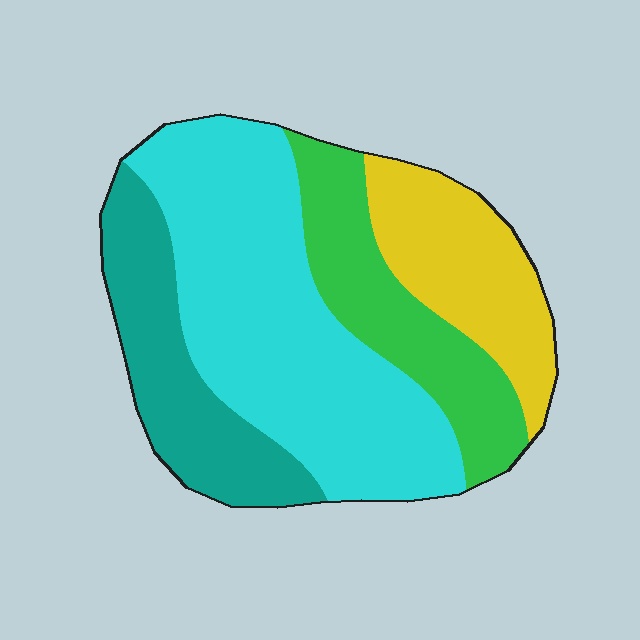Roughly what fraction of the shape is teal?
Teal takes up about one fifth (1/5) of the shape.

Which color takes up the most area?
Cyan, at roughly 45%.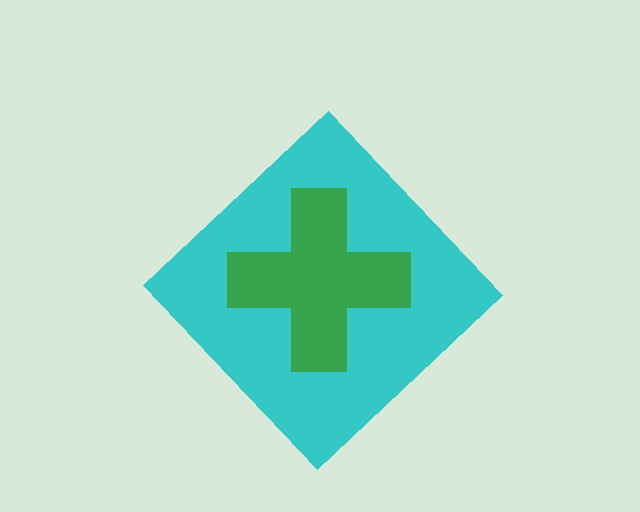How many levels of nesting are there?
2.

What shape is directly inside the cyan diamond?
The green cross.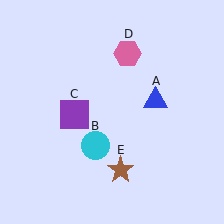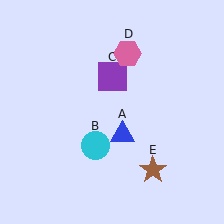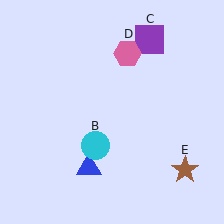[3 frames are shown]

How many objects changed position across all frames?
3 objects changed position: blue triangle (object A), purple square (object C), brown star (object E).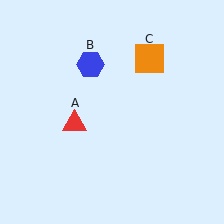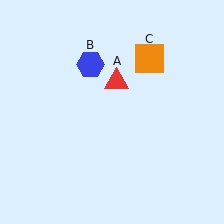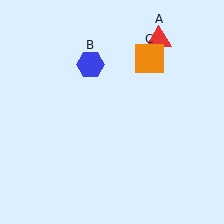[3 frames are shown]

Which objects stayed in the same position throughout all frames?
Blue hexagon (object B) and orange square (object C) remained stationary.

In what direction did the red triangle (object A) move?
The red triangle (object A) moved up and to the right.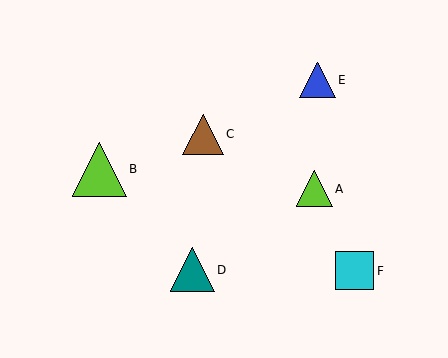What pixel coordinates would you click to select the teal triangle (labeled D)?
Click at (192, 270) to select the teal triangle D.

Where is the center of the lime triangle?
The center of the lime triangle is at (100, 169).